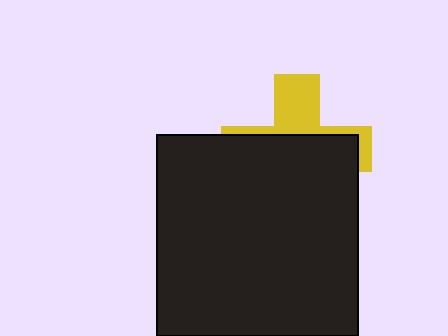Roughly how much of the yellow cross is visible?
A small part of it is visible (roughly 34%).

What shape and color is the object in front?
The object in front is a black square.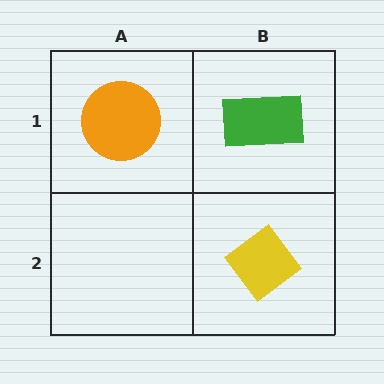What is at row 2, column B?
A yellow diamond.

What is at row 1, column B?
A green rectangle.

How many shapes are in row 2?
1 shape.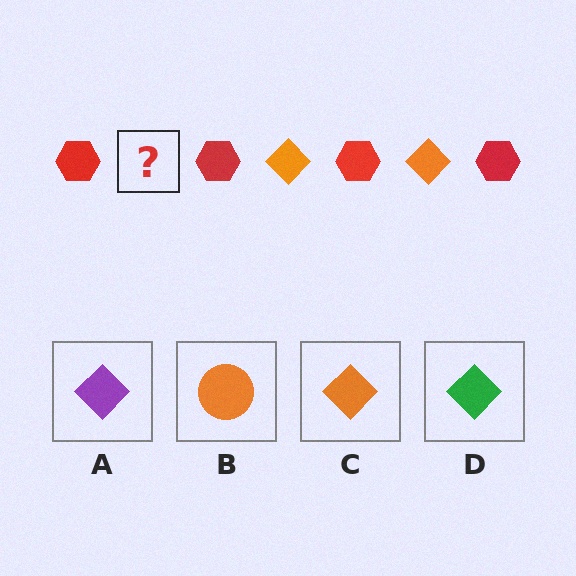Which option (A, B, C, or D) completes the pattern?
C.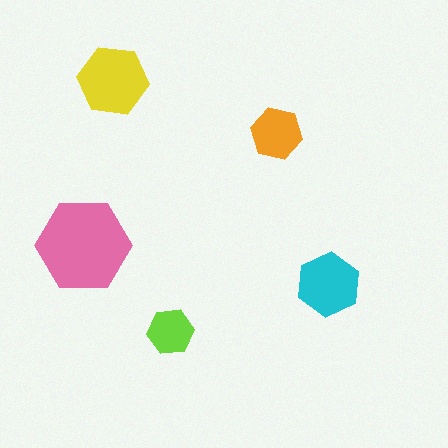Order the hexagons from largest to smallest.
the pink one, the yellow one, the cyan one, the orange one, the lime one.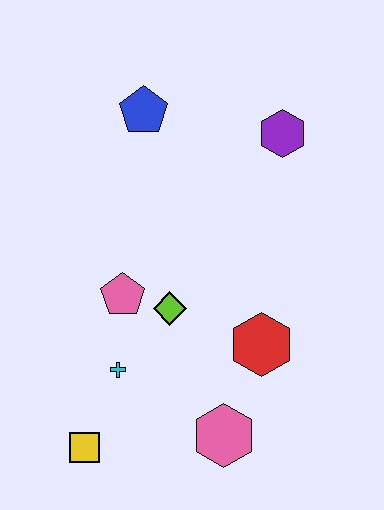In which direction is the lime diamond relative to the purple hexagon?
The lime diamond is below the purple hexagon.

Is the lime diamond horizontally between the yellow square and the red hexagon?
Yes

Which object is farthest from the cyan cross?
The purple hexagon is farthest from the cyan cross.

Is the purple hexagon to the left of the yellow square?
No